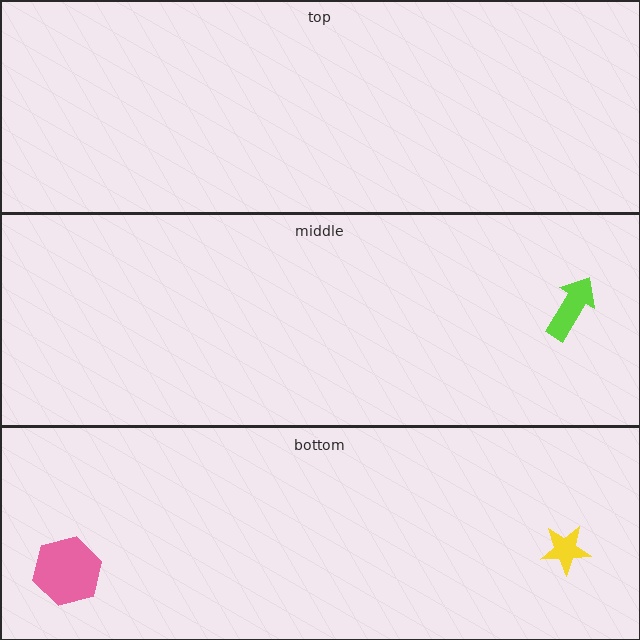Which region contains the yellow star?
The bottom region.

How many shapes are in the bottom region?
2.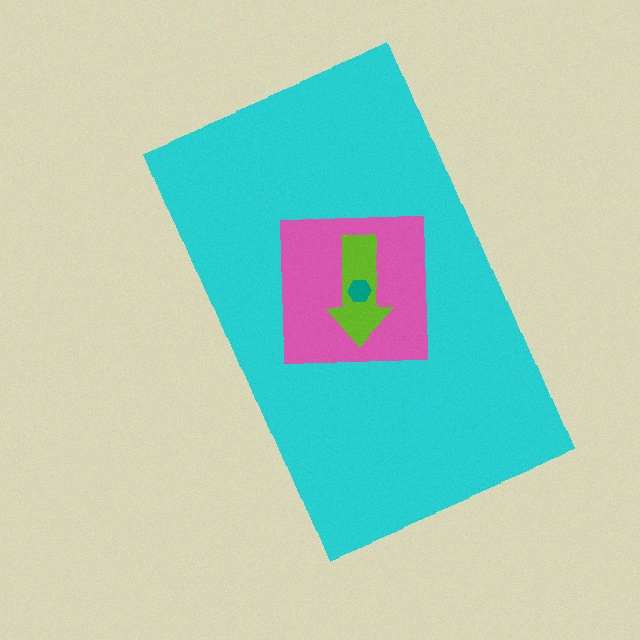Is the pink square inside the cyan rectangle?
Yes.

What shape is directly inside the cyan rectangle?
The pink square.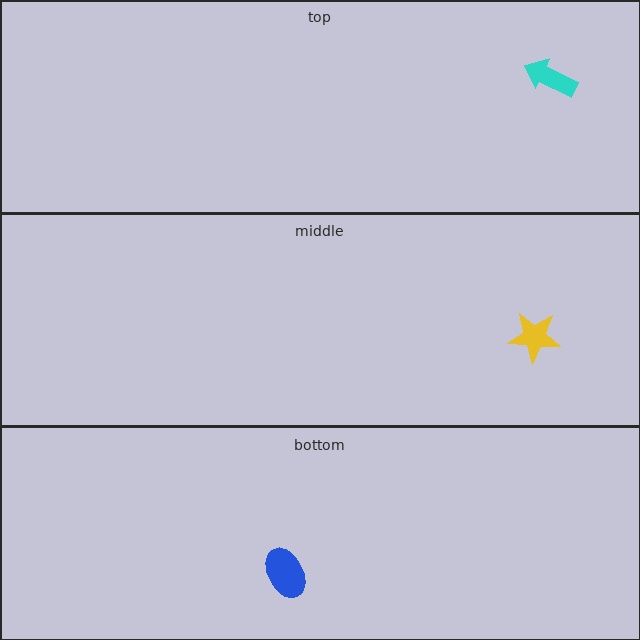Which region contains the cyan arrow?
The top region.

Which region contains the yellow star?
The middle region.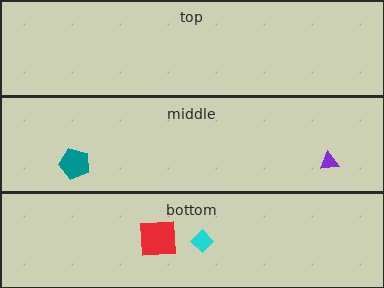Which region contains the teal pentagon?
The middle region.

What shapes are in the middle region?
The purple triangle, the teal pentagon.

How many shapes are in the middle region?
2.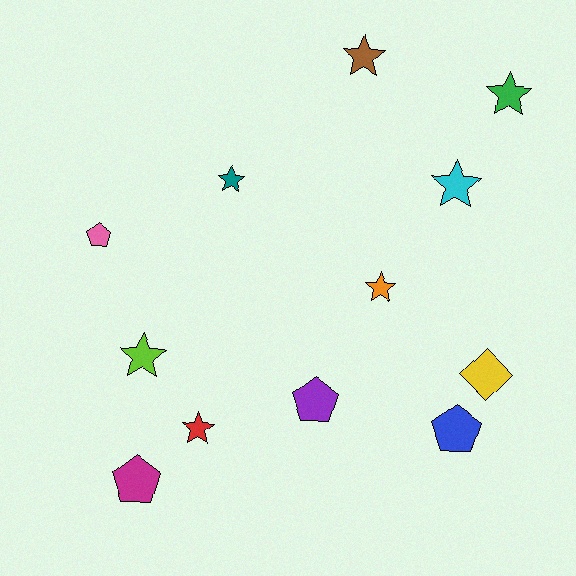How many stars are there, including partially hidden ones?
There are 7 stars.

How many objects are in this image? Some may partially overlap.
There are 12 objects.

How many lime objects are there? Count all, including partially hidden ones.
There is 1 lime object.